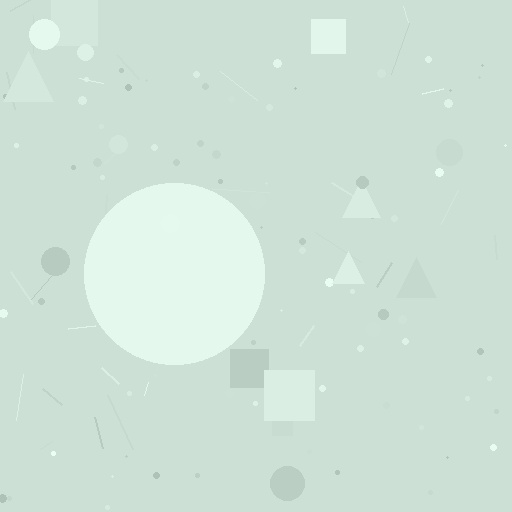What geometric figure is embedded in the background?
A circle is embedded in the background.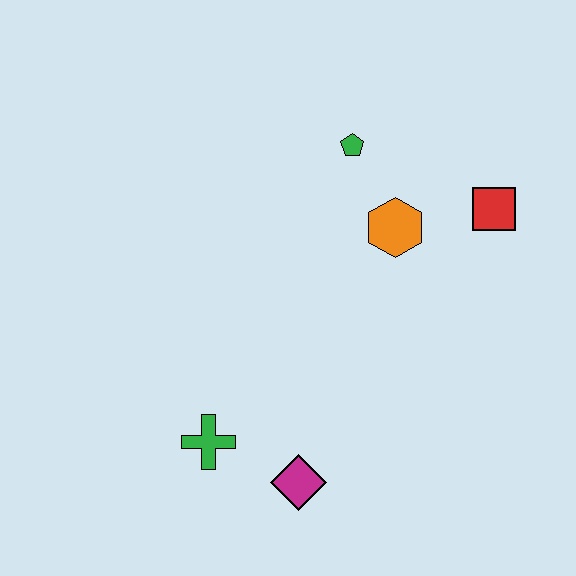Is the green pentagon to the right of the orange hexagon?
No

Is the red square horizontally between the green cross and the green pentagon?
No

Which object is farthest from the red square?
The green cross is farthest from the red square.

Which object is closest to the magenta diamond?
The green cross is closest to the magenta diamond.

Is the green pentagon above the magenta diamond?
Yes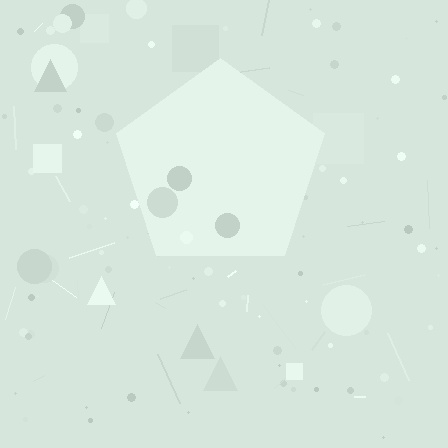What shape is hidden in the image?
A pentagon is hidden in the image.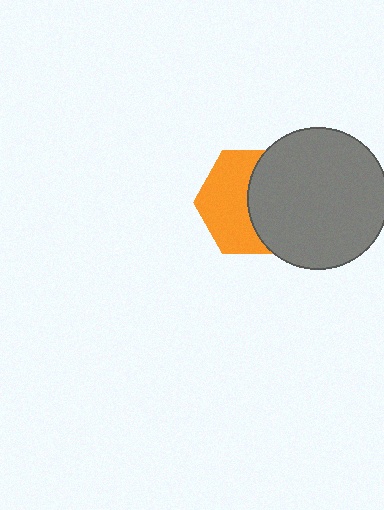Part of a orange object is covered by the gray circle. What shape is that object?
It is a hexagon.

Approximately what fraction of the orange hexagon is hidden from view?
Roughly 48% of the orange hexagon is hidden behind the gray circle.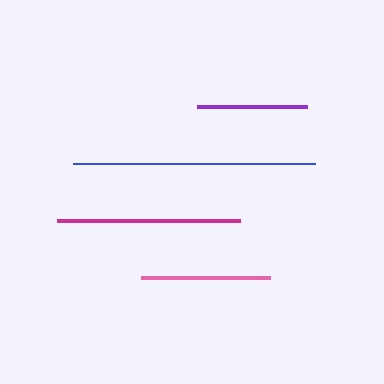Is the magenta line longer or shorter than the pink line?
The magenta line is longer than the pink line.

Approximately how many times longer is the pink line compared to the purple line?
The pink line is approximately 1.2 times the length of the purple line.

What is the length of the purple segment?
The purple segment is approximately 110 pixels long.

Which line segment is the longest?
The blue line is the longest at approximately 242 pixels.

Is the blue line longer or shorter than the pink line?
The blue line is longer than the pink line.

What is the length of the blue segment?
The blue segment is approximately 242 pixels long.